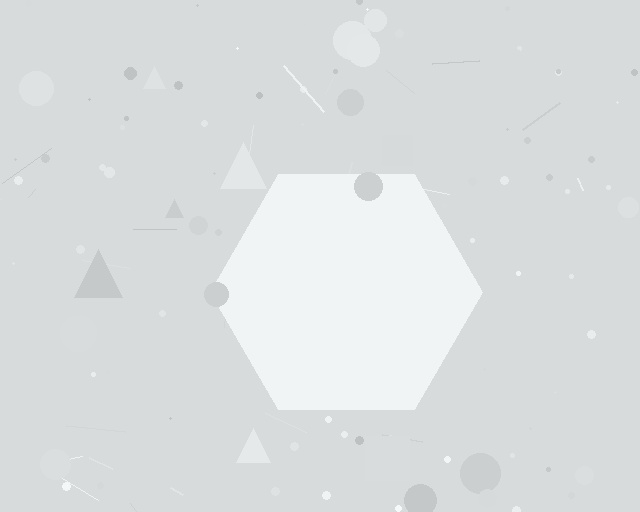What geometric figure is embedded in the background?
A hexagon is embedded in the background.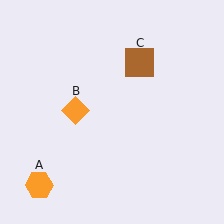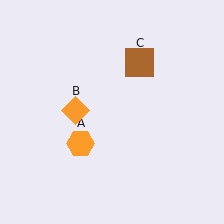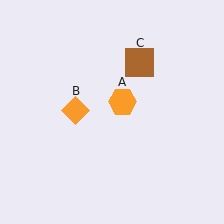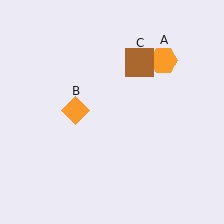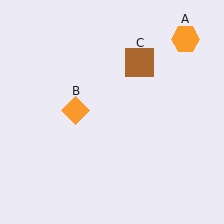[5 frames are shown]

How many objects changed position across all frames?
1 object changed position: orange hexagon (object A).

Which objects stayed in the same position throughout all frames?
Orange diamond (object B) and brown square (object C) remained stationary.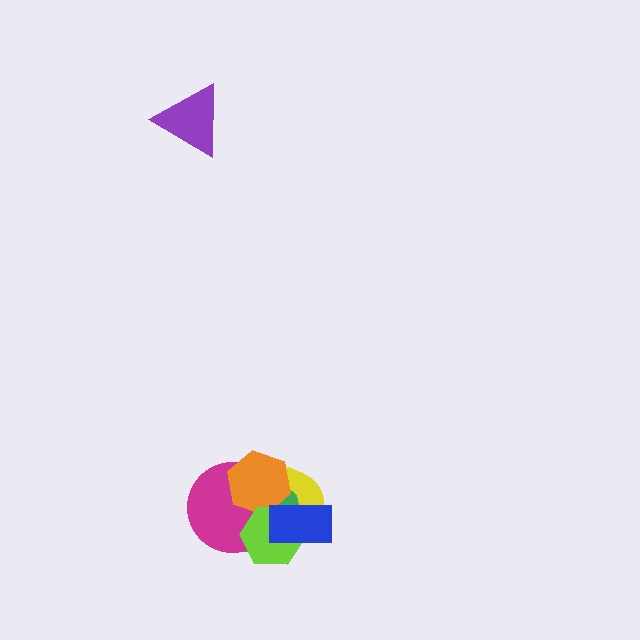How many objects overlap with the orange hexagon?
4 objects overlap with the orange hexagon.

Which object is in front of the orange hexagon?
The lime hexagon is in front of the orange hexagon.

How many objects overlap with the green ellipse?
5 objects overlap with the green ellipse.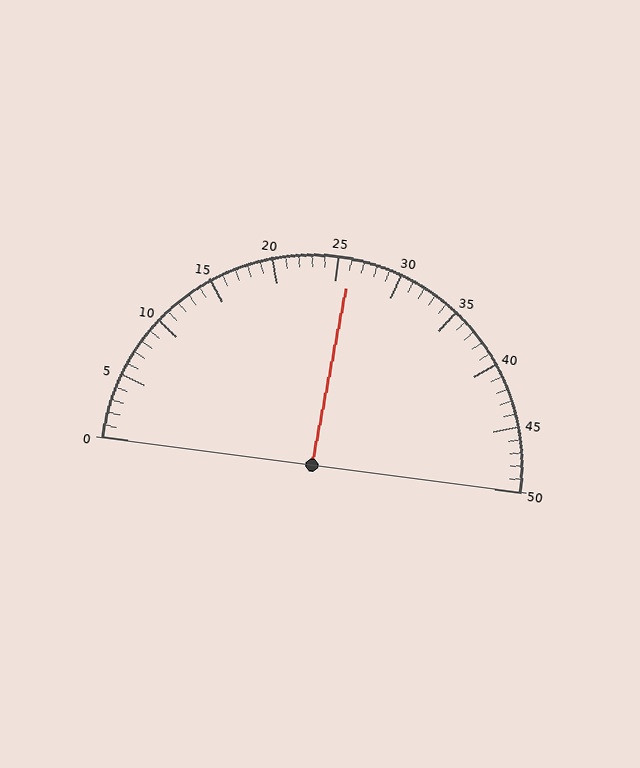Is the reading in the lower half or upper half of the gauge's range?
The reading is in the upper half of the range (0 to 50).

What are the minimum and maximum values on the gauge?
The gauge ranges from 0 to 50.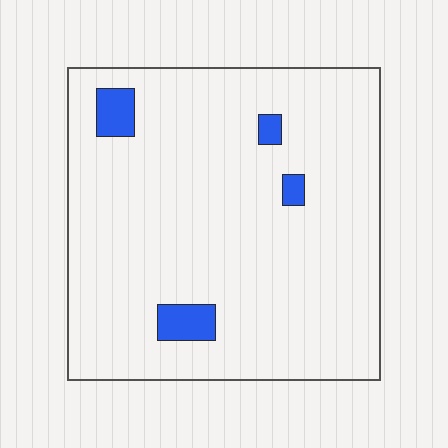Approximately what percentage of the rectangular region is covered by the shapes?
Approximately 5%.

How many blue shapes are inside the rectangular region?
4.